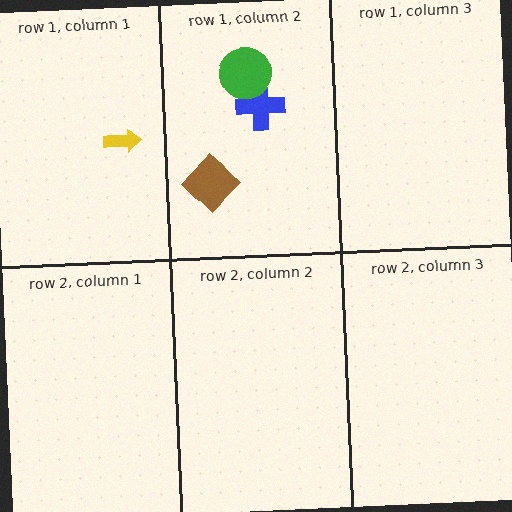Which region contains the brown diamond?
The row 1, column 2 region.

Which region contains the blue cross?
The row 1, column 2 region.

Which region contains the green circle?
The row 1, column 2 region.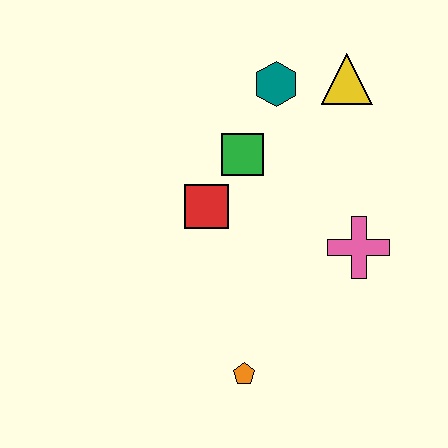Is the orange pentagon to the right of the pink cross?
No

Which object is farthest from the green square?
The orange pentagon is farthest from the green square.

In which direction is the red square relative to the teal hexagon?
The red square is below the teal hexagon.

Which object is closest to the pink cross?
The green square is closest to the pink cross.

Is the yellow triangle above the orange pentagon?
Yes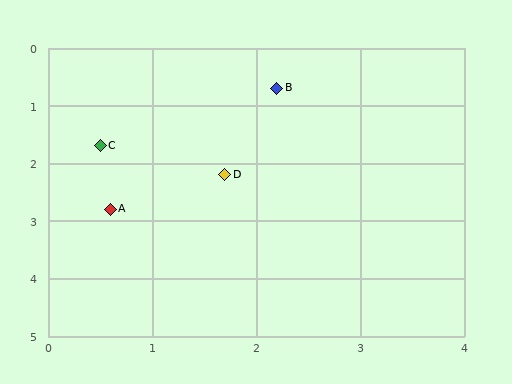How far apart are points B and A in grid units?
Points B and A are about 2.6 grid units apart.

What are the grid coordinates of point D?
Point D is at approximately (1.7, 2.2).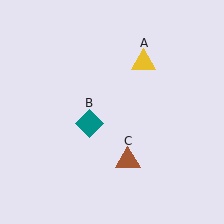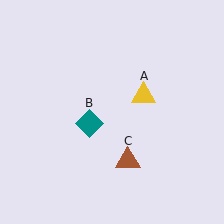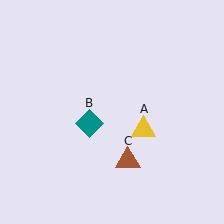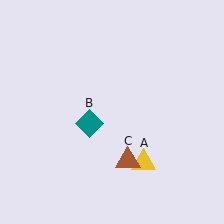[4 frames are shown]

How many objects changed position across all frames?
1 object changed position: yellow triangle (object A).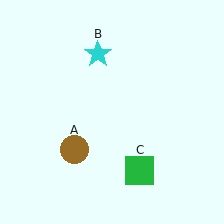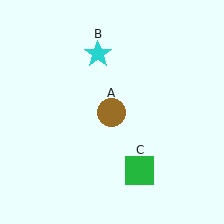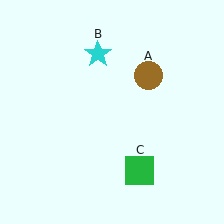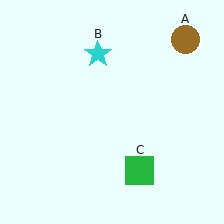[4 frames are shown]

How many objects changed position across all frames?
1 object changed position: brown circle (object A).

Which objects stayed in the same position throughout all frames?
Cyan star (object B) and green square (object C) remained stationary.